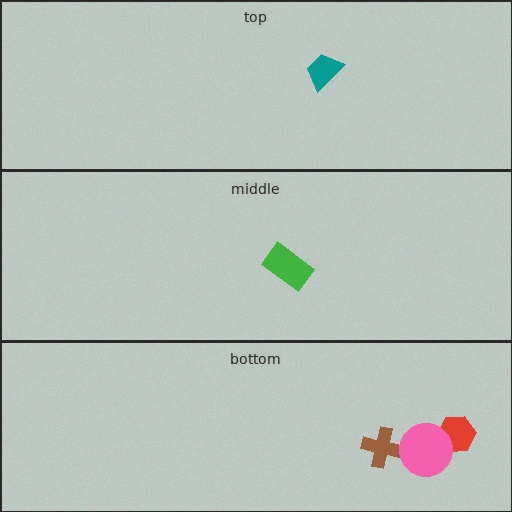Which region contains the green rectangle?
The middle region.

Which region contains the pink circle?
The bottom region.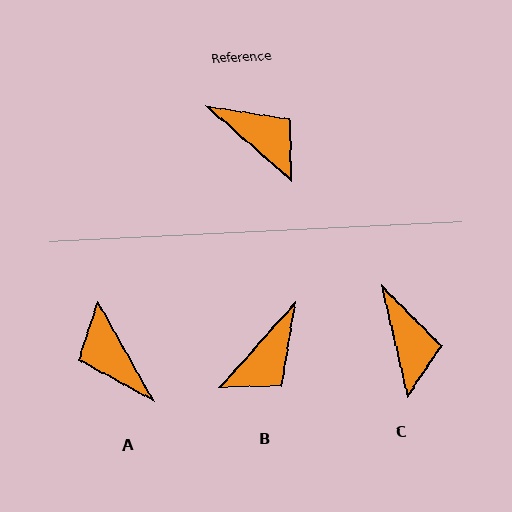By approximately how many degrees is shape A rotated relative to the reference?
Approximately 160 degrees counter-clockwise.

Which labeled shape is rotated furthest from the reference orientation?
A, about 160 degrees away.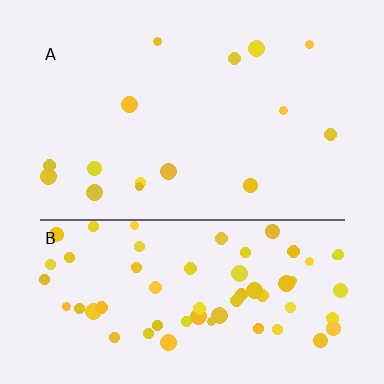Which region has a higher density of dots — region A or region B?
B (the bottom).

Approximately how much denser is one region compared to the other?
Approximately 4.3× — region B over region A.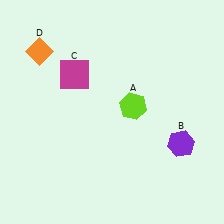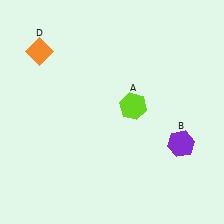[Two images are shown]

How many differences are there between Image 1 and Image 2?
There is 1 difference between the two images.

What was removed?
The magenta square (C) was removed in Image 2.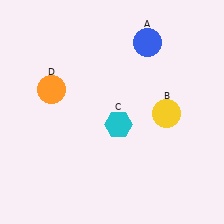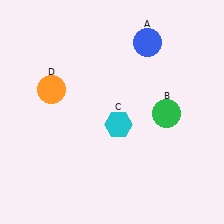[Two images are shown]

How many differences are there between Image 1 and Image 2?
There is 1 difference between the two images.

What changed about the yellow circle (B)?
In Image 1, B is yellow. In Image 2, it changed to green.